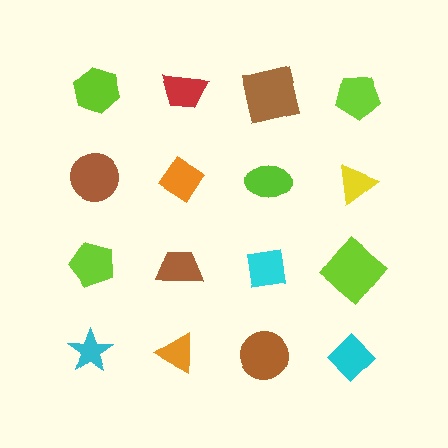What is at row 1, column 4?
A lime pentagon.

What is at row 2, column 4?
A yellow triangle.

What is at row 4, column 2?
An orange triangle.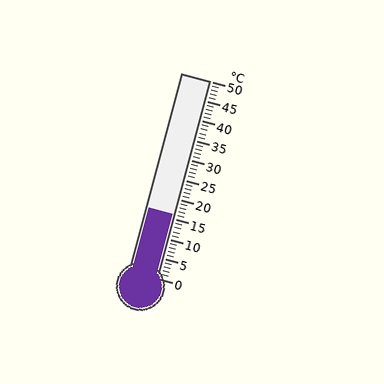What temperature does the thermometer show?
The thermometer shows approximately 16°C.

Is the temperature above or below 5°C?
The temperature is above 5°C.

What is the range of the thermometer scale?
The thermometer scale ranges from 0°C to 50°C.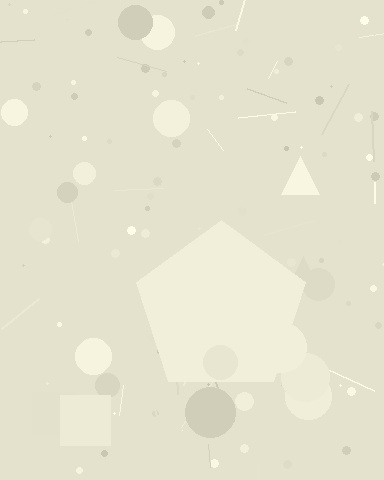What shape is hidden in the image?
A pentagon is hidden in the image.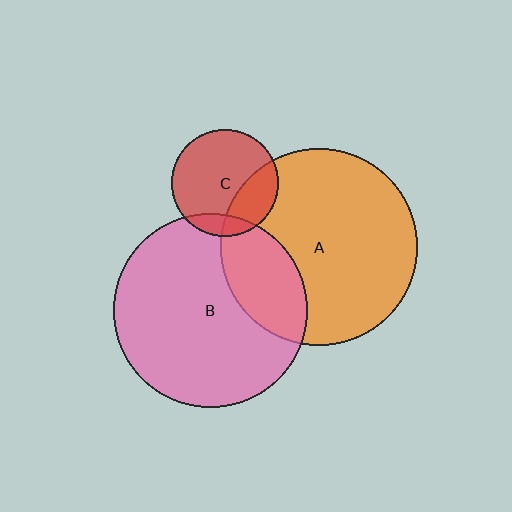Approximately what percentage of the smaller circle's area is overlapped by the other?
Approximately 15%.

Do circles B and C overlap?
Yes.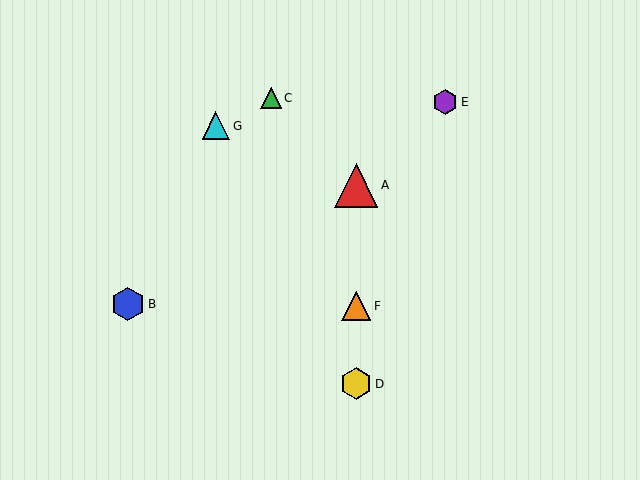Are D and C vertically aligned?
No, D is at x≈356 and C is at x≈271.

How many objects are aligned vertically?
3 objects (A, D, F) are aligned vertically.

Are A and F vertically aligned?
Yes, both are at x≈356.